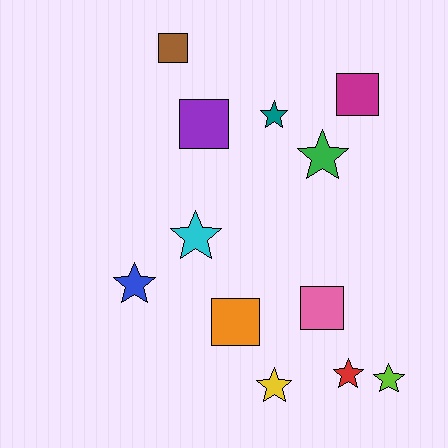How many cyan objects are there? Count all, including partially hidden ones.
There is 1 cyan object.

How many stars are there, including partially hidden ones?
There are 7 stars.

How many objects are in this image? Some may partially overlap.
There are 12 objects.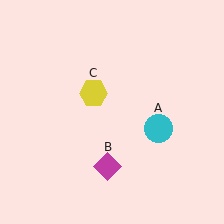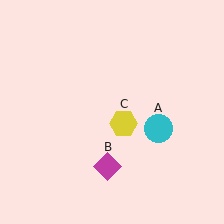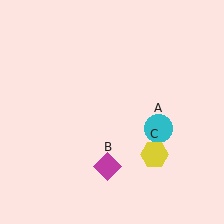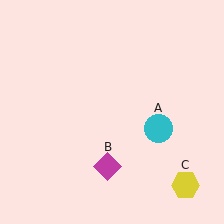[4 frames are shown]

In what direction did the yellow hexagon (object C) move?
The yellow hexagon (object C) moved down and to the right.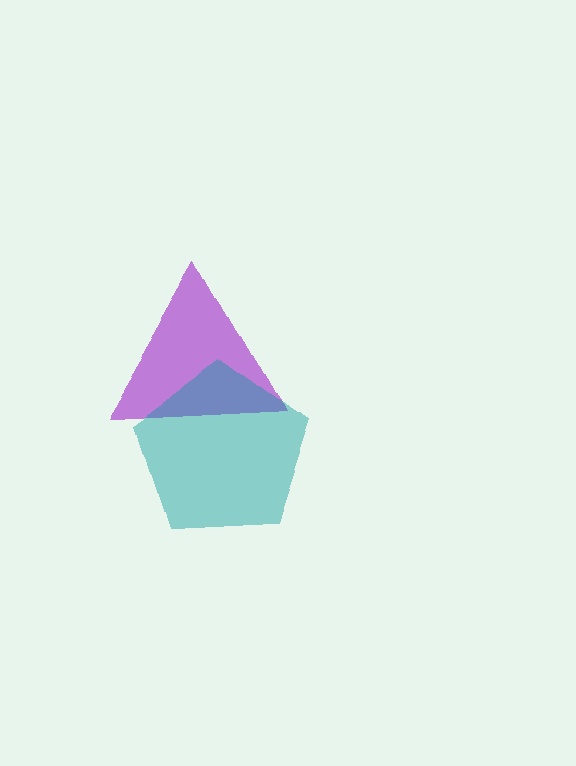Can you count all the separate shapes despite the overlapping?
Yes, there are 2 separate shapes.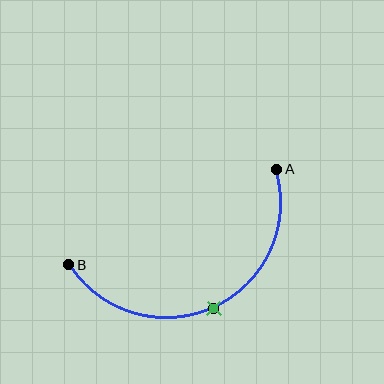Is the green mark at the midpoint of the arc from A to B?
Yes. The green mark lies on the arc at equal arc-length from both A and B — it is the arc midpoint.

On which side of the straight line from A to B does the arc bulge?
The arc bulges below the straight line connecting A and B.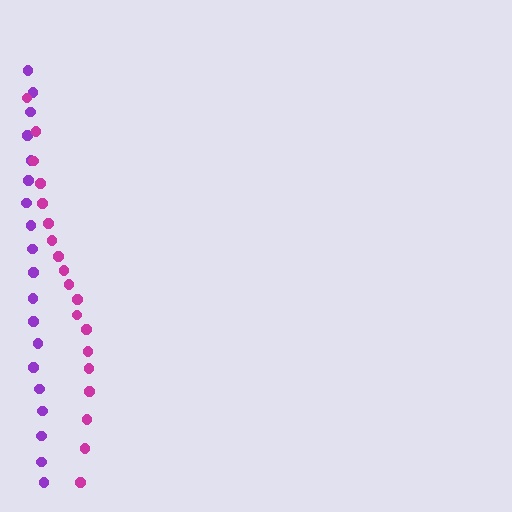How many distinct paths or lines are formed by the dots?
There are 2 distinct paths.